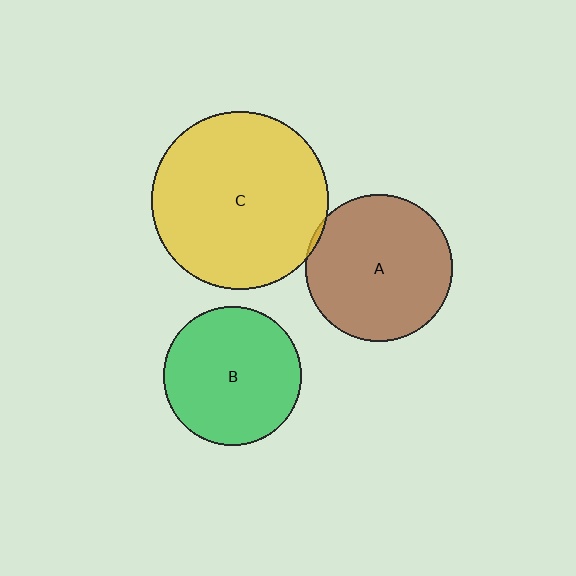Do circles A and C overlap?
Yes.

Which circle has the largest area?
Circle C (yellow).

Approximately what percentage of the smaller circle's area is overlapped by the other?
Approximately 5%.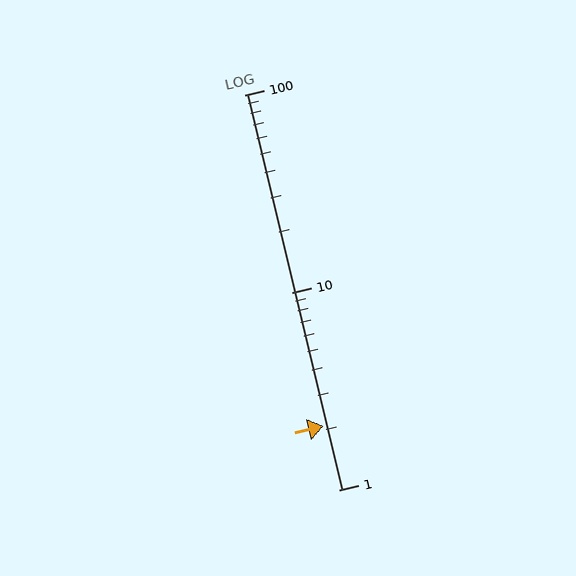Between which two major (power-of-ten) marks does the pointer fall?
The pointer is between 1 and 10.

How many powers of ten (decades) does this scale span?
The scale spans 2 decades, from 1 to 100.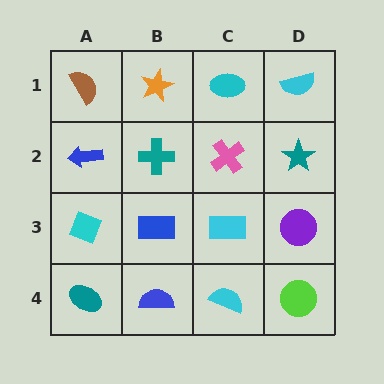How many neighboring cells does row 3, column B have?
4.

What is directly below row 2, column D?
A purple circle.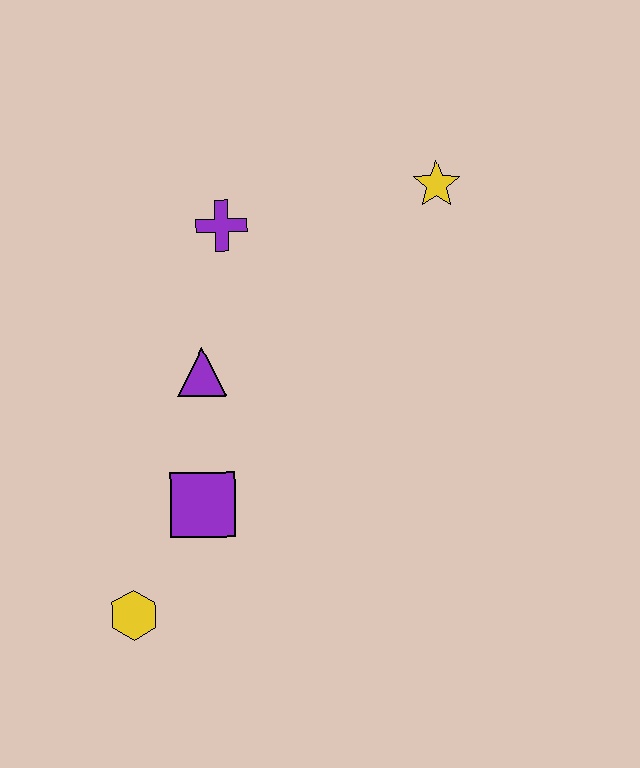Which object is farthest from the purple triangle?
The yellow star is farthest from the purple triangle.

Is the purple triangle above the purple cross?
No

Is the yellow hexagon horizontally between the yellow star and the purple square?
No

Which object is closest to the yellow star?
The purple cross is closest to the yellow star.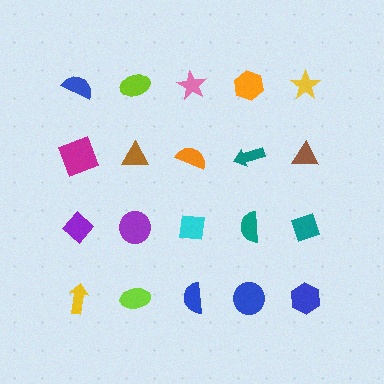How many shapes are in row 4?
5 shapes.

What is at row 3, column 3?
A cyan square.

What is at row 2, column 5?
A brown triangle.